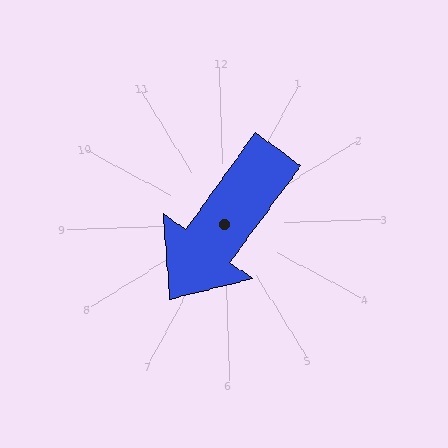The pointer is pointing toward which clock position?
Roughly 7 o'clock.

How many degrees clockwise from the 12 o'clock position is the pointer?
Approximately 218 degrees.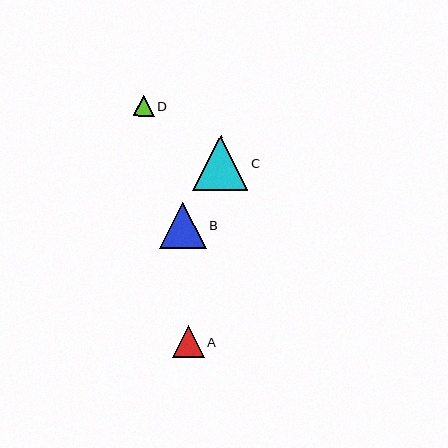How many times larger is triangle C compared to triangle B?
Triangle C is approximately 1.2 times the size of triangle B.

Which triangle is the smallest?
Triangle D is the smallest with a size of approximately 21 pixels.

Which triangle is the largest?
Triangle C is the largest with a size of approximately 55 pixels.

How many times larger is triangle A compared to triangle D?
Triangle A is approximately 1.5 times the size of triangle D.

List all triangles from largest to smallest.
From largest to smallest: C, B, A, D.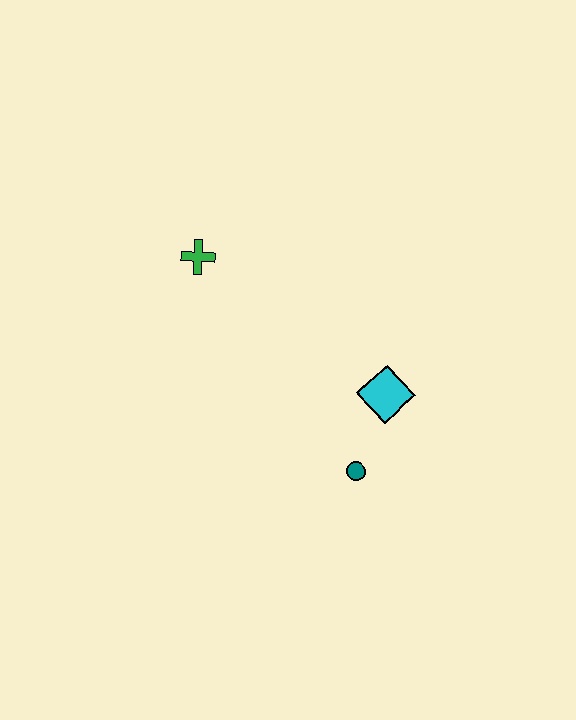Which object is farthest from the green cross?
The teal circle is farthest from the green cross.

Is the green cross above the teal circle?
Yes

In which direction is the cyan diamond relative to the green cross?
The cyan diamond is to the right of the green cross.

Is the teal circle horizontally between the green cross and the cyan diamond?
Yes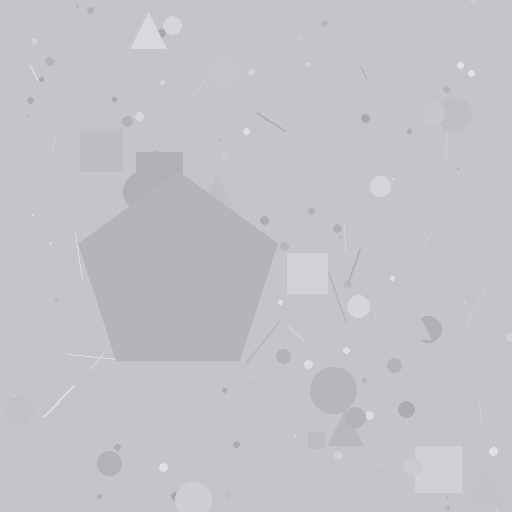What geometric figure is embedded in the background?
A pentagon is embedded in the background.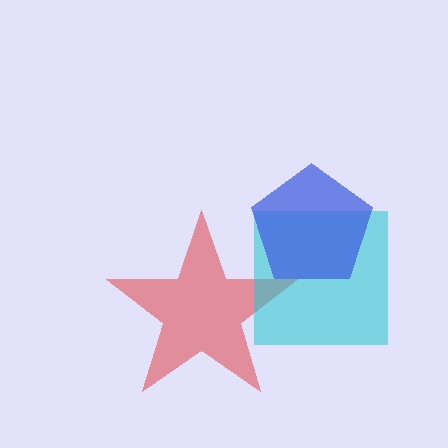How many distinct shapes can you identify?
There are 3 distinct shapes: a red star, a cyan square, a blue pentagon.